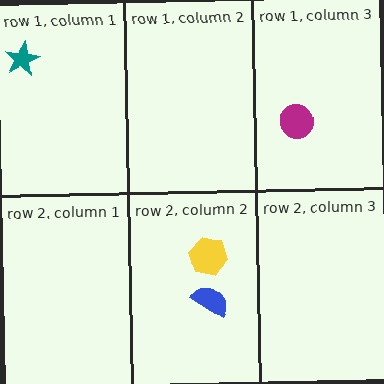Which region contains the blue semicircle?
The row 2, column 2 region.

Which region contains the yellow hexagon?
The row 2, column 2 region.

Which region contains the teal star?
The row 1, column 1 region.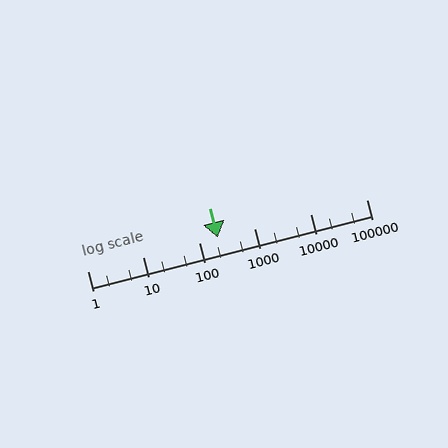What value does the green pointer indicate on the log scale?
The pointer indicates approximately 220.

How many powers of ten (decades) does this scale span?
The scale spans 5 decades, from 1 to 100000.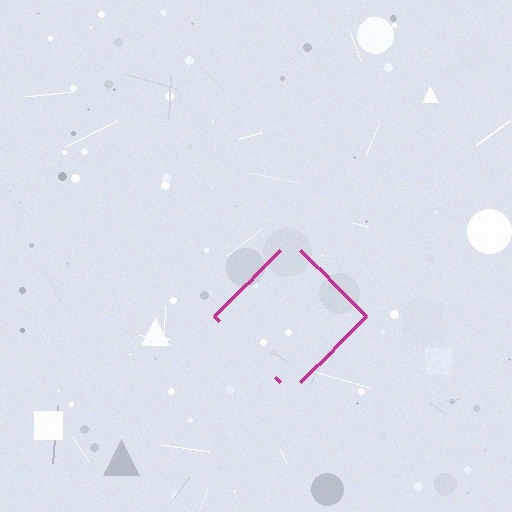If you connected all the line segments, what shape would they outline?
They would outline a diamond.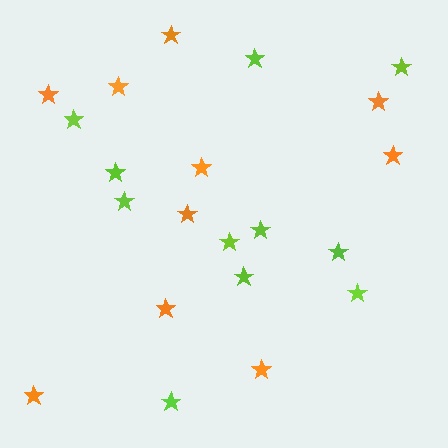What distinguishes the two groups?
There are 2 groups: one group of lime stars (11) and one group of orange stars (10).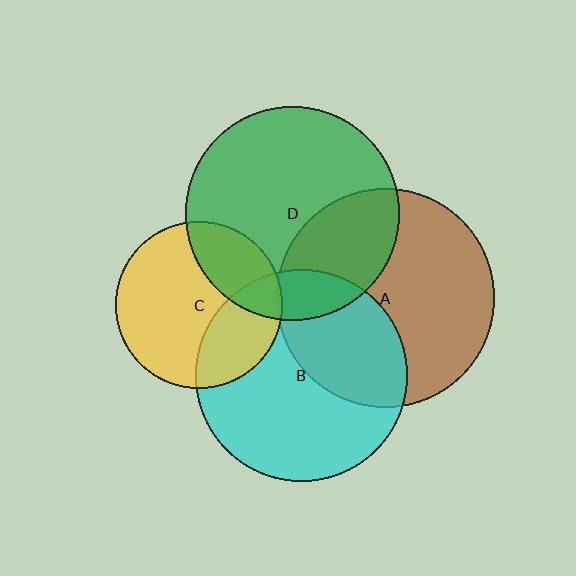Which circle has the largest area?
Circle A (brown).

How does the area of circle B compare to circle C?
Approximately 1.6 times.